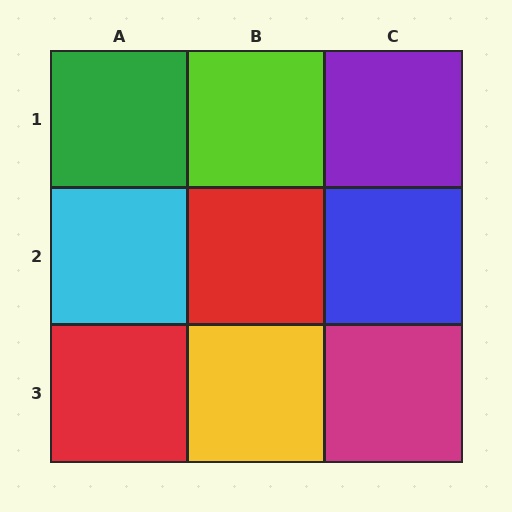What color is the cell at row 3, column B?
Yellow.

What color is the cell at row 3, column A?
Red.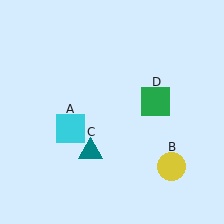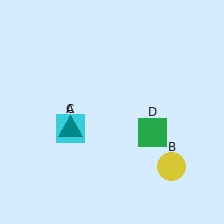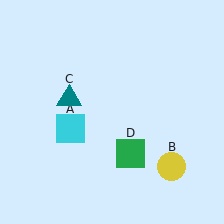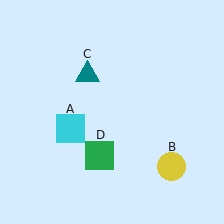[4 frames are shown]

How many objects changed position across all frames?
2 objects changed position: teal triangle (object C), green square (object D).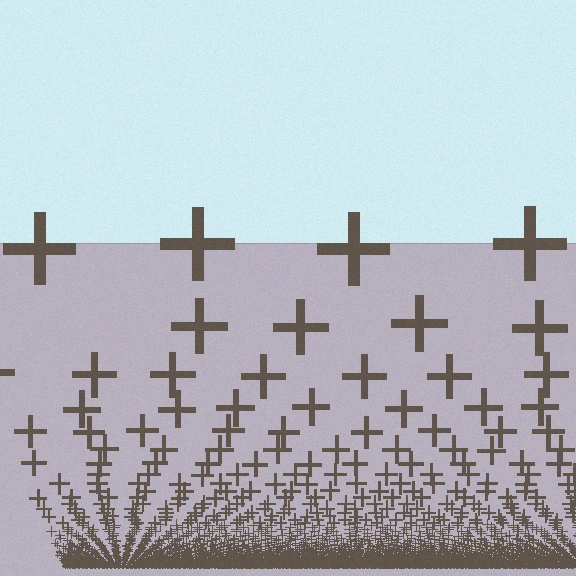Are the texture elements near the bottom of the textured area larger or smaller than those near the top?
Smaller. The gradient is inverted — elements near the bottom are smaller and denser.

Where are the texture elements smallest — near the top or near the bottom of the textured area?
Near the bottom.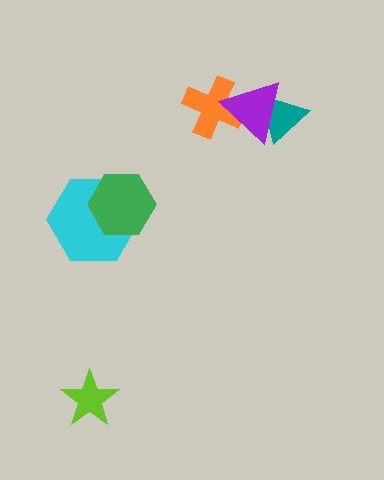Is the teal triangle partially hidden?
Yes, it is partially covered by another shape.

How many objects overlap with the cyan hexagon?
1 object overlaps with the cyan hexagon.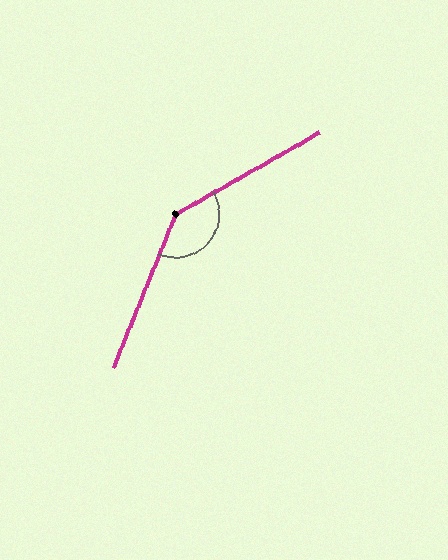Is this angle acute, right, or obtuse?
It is obtuse.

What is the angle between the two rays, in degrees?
Approximately 142 degrees.